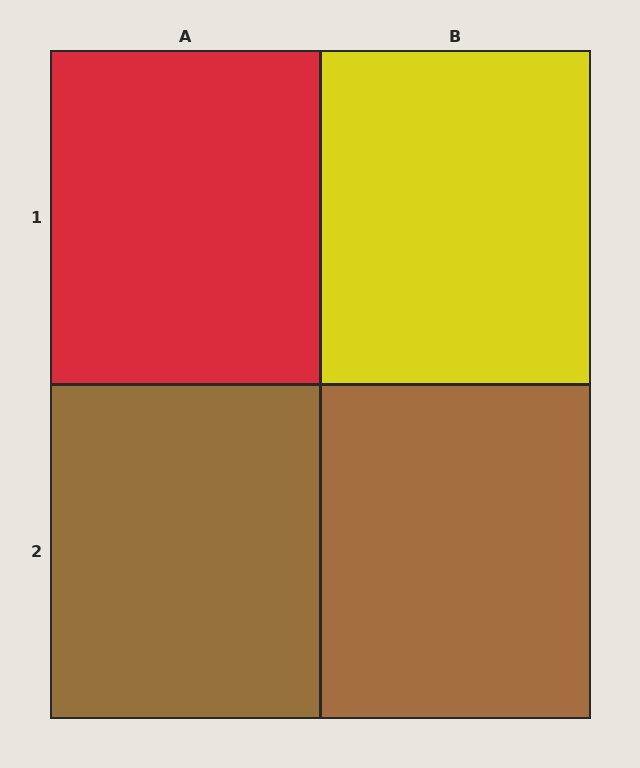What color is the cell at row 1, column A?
Red.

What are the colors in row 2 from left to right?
Brown, brown.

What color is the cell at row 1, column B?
Yellow.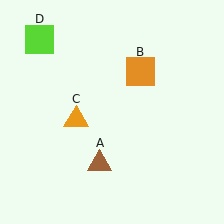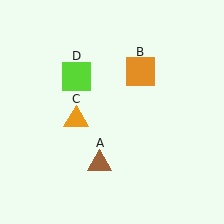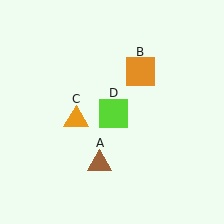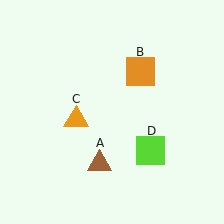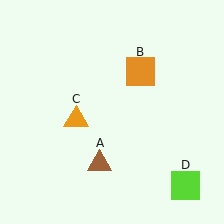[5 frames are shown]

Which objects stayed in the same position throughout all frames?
Brown triangle (object A) and orange square (object B) and orange triangle (object C) remained stationary.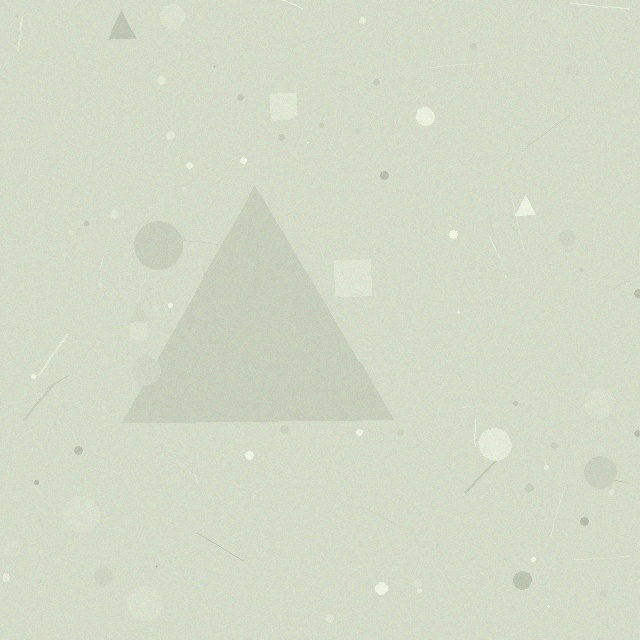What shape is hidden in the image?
A triangle is hidden in the image.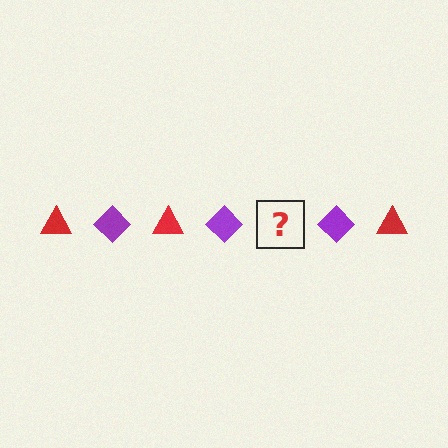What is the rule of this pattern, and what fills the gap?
The rule is that the pattern alternates between red triangle and purple diamond. The gap should be filled with a red triangle.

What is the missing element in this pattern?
The missing element is a red triangle.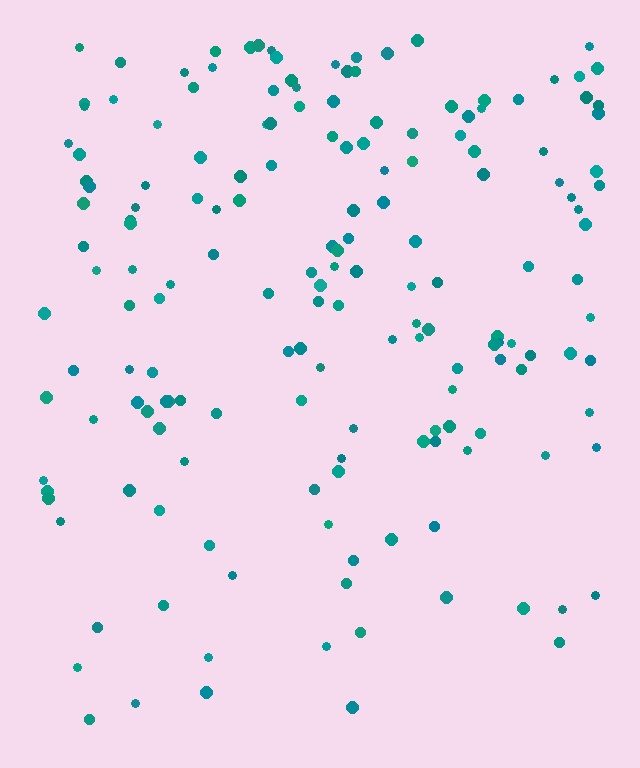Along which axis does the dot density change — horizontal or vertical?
Vertical.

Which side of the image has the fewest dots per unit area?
The bottom.